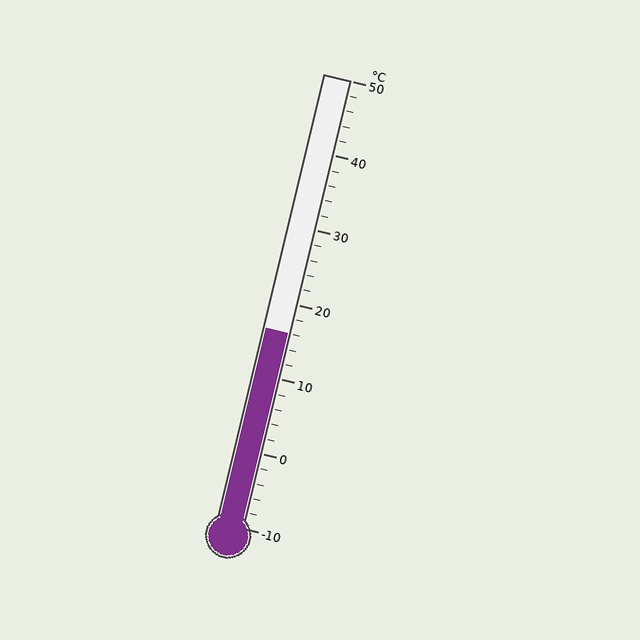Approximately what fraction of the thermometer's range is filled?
The thermometer is filled to approximately 45% of its range.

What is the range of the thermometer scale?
The thermometer scale ranges from -10°C to 50°C.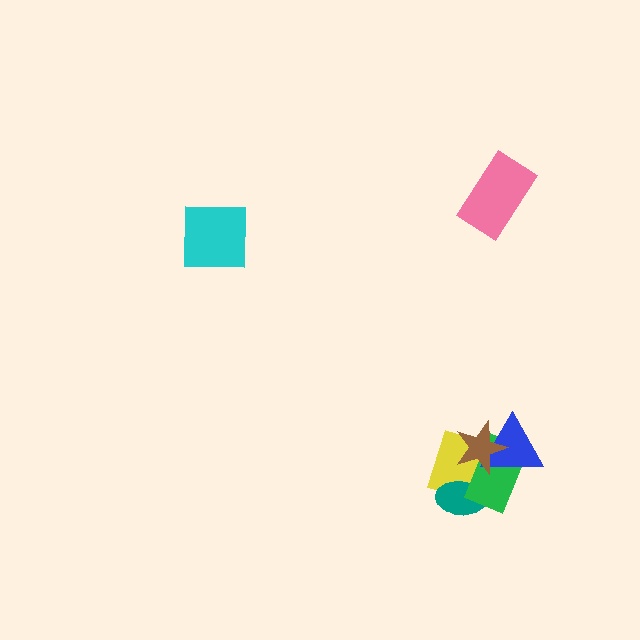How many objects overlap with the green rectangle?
4 objects overlap with the green rectangle.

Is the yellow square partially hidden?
Yes, it is partially covered by another shape.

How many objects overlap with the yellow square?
4 objects overlap with the yellow square.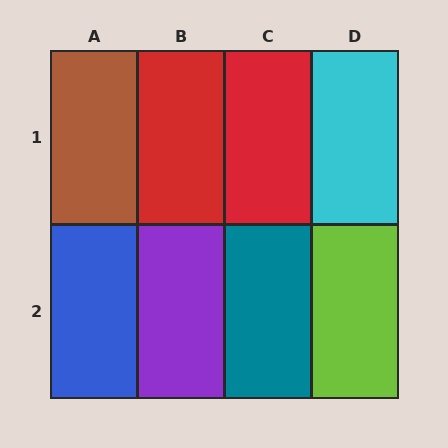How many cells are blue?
1 cell is blue.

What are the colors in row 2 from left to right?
Blue, purple, teal, lime.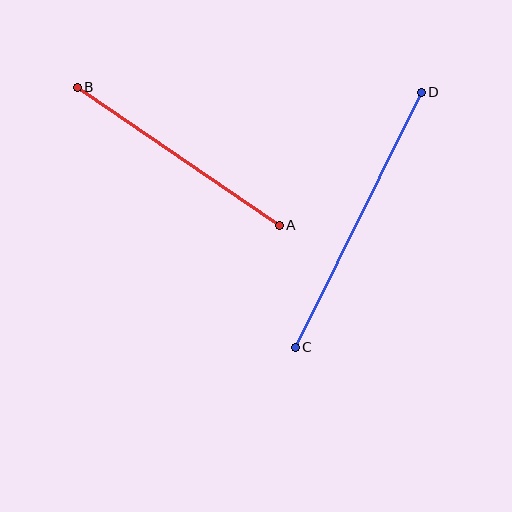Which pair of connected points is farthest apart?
Points C and D are farthest apart.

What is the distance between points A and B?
The distance is approximately 245 pixels.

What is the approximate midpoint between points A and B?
The midpoint is at approximately (178, 156) pixels.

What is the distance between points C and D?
The distance is approximately 284 pixels.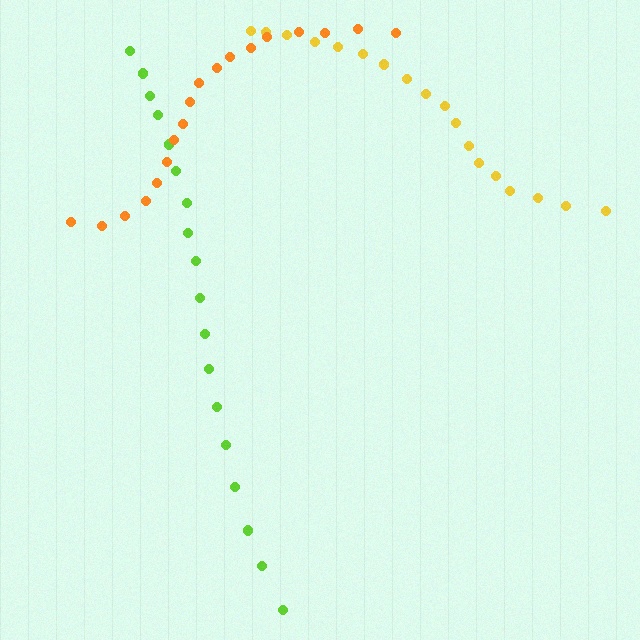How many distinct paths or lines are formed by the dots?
There are 3 distinct paths.